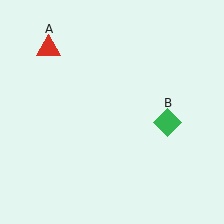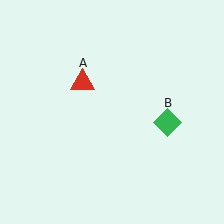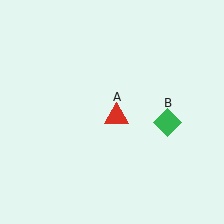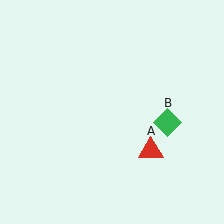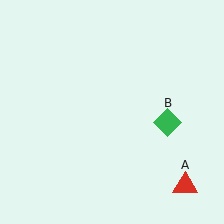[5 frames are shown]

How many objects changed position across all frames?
1 object changed position: red triangle (object A).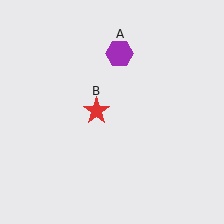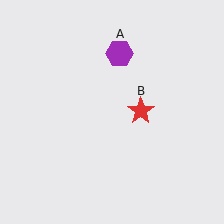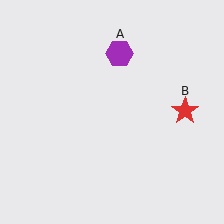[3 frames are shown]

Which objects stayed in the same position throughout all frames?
Purple hexagon (object A) remained stationary.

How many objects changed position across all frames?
1 object changed position: red star (object B).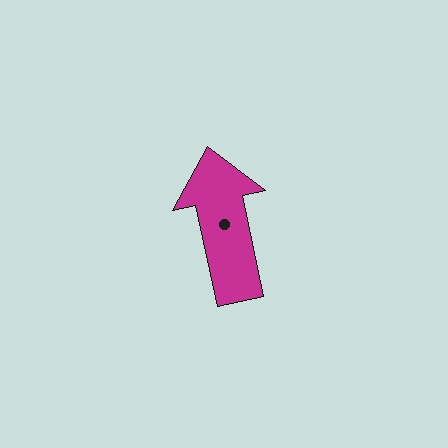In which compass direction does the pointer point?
North.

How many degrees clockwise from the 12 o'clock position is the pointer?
Approximately 348 degrees.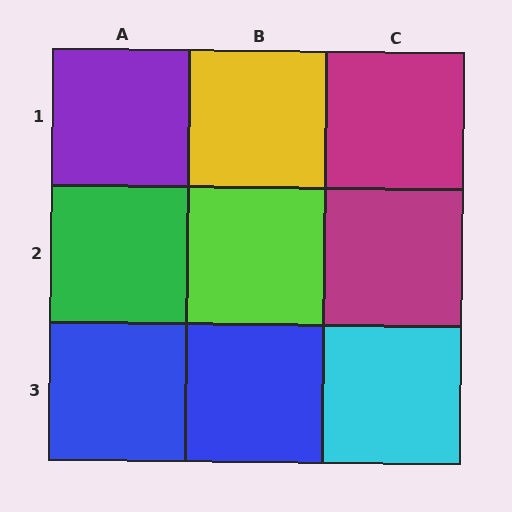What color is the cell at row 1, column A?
Purple.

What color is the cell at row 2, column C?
Magenta.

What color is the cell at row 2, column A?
Green.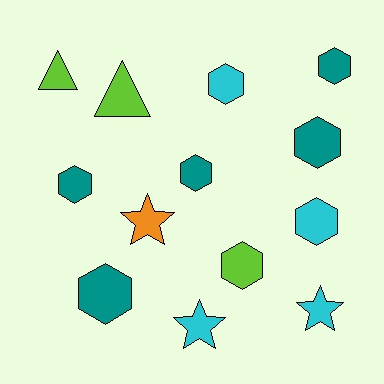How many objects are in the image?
There are 13 objects.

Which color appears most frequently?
Teal, with 5 objects.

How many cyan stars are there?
There are 2 cyan stars.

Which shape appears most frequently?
Hexagon, with 8 objects.